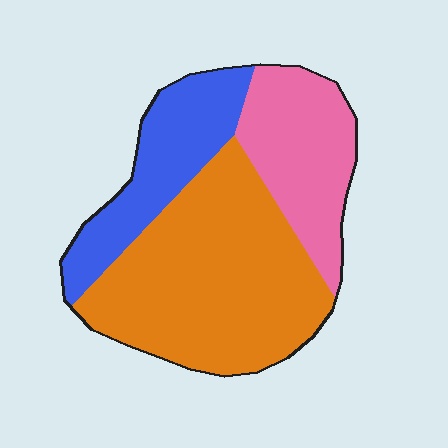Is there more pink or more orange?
Orange.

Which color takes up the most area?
Orange, at roughly 50%.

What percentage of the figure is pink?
Pink covers about 25% of the figure.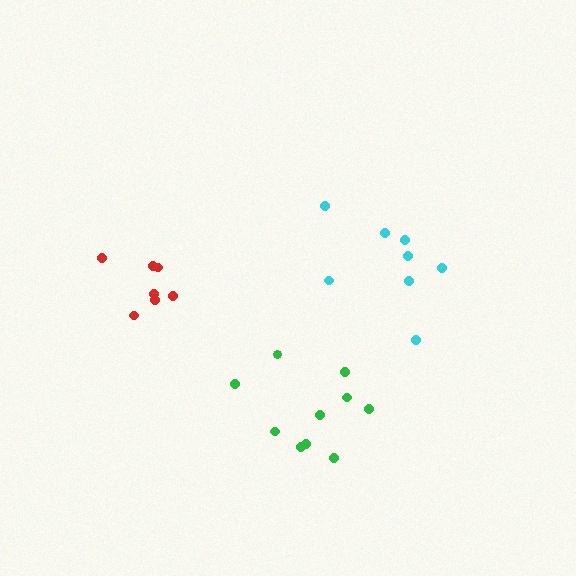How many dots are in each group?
Group 1: 8 dots, Group 2: 7 dots, Group 3: 10 dots (25 total).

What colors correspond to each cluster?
The clusters are colored: cyan, red, green.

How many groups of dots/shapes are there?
There are 3 groups.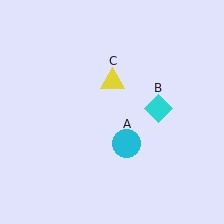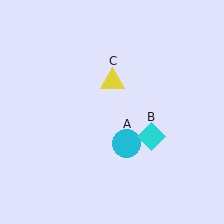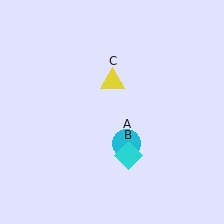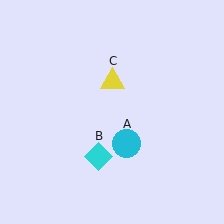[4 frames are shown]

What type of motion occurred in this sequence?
The cyan diamond (object B) rotated clockwise around the center of the scene.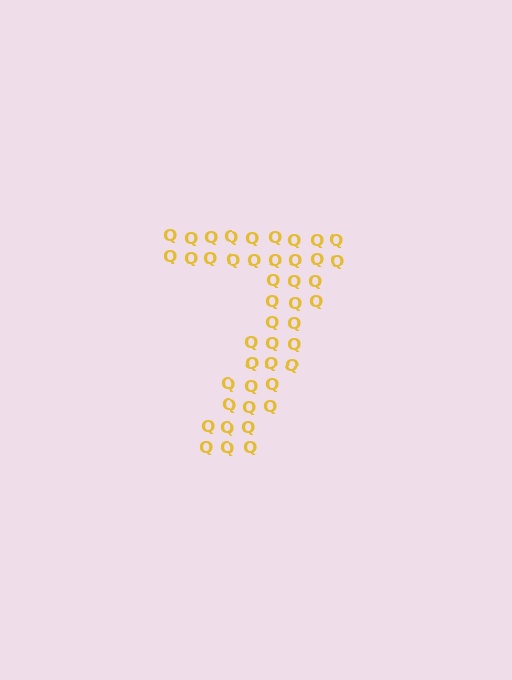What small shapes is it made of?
It is made of small letter Q's.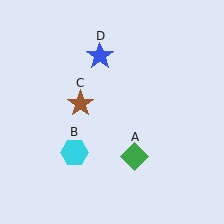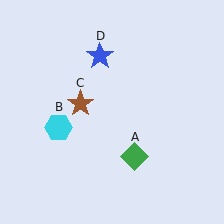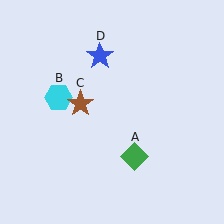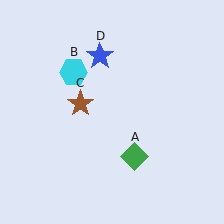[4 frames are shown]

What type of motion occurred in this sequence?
The cyan hexagon (object B) rotated clockwise around the center of the scene.